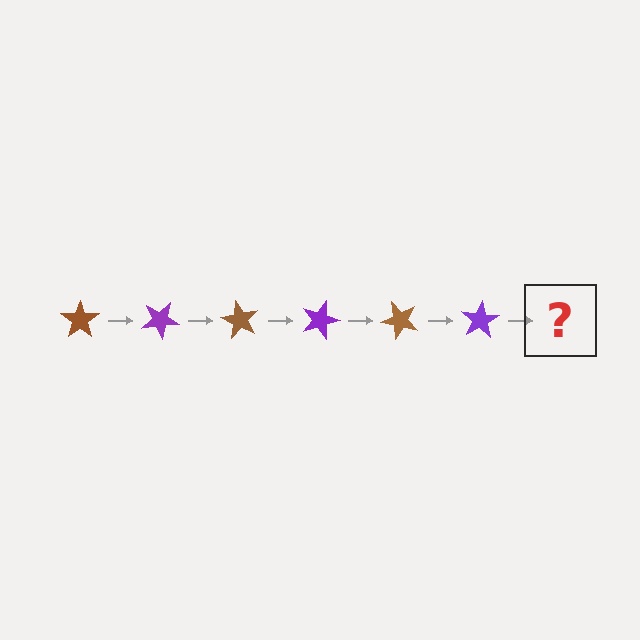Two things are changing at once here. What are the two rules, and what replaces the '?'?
The two rules are that it rotates 30 degrees each step and the color cycles through brown and purple. The '?' should be a brown star, rotated 180 degrees from the start.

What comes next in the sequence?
The next element should be a brown star, rotated 180 degrees from the start.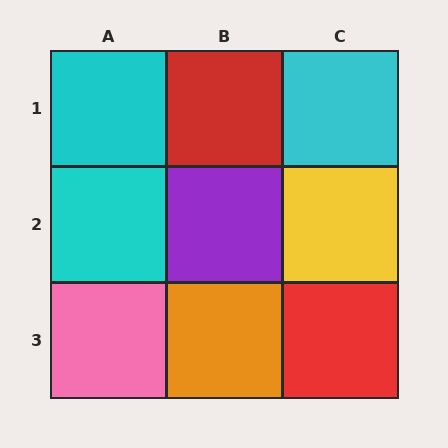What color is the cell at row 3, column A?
Pink.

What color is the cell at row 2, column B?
Purple.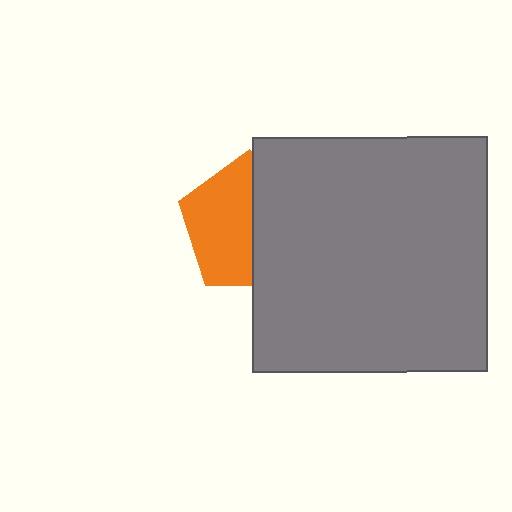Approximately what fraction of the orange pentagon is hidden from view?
Roughly 48% of the orange pentagon is hidden behind the gray square.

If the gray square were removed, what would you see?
You would see the complete orange pentagon.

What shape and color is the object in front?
The object in front is a gray square.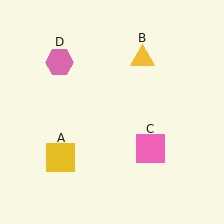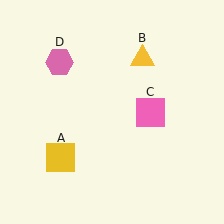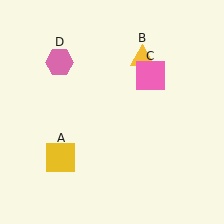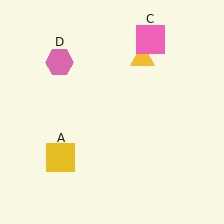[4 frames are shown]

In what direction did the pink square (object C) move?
The pink square (object C) moved up.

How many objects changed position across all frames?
1 object changed position: pink square (object C).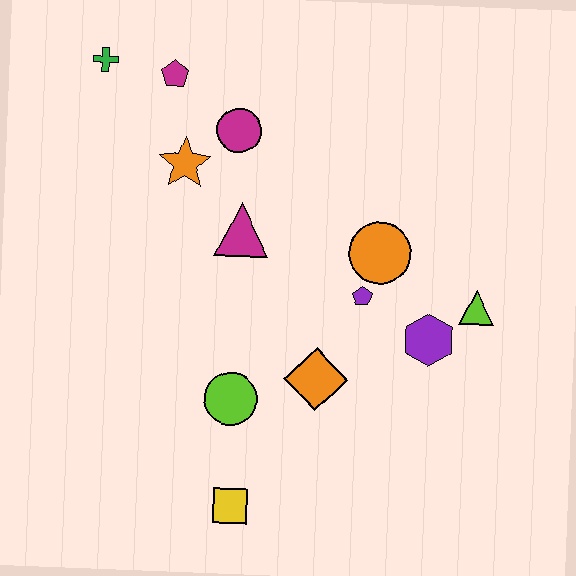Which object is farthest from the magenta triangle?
The yellow square is farthest from the magenta triangle.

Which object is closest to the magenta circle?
The orange star is closest to the magenta circle.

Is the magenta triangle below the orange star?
Yes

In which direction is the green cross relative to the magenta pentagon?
The green cross is to the left of the magenta pentagon.